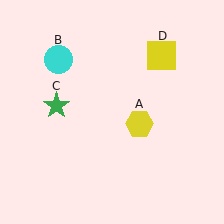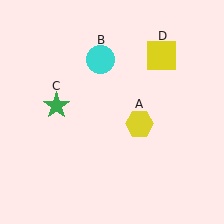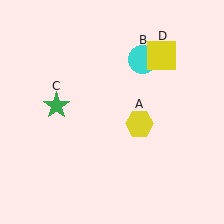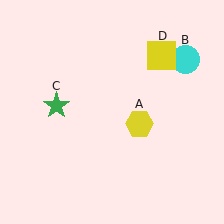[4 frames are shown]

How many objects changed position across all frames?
1 object changed position: cyan circle (object B).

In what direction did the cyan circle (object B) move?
The cyan circle (object B) moved right.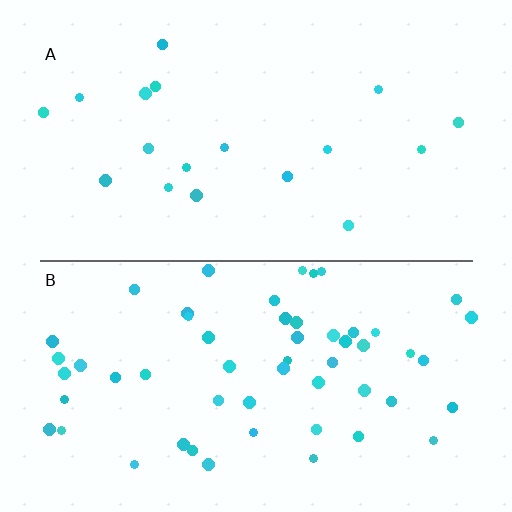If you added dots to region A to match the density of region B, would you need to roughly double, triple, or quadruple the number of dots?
Approximately triple.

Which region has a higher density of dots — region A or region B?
B (the bottom).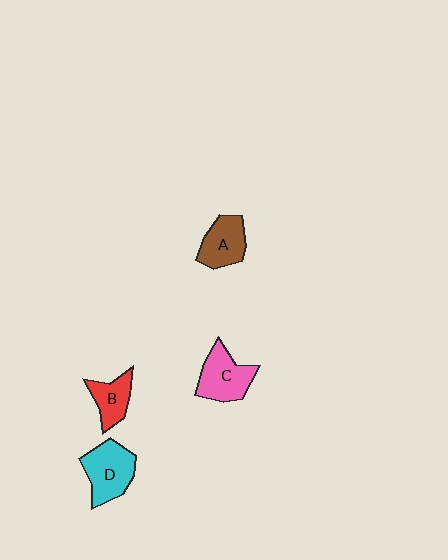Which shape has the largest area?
Shape D (cyan).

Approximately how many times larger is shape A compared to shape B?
Approximately 1.3 times.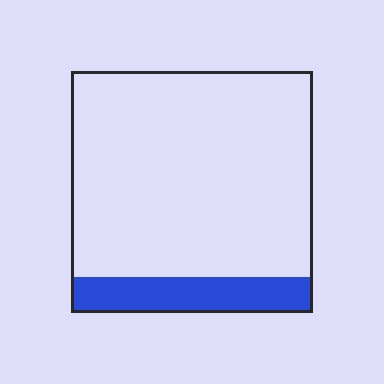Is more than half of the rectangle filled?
No.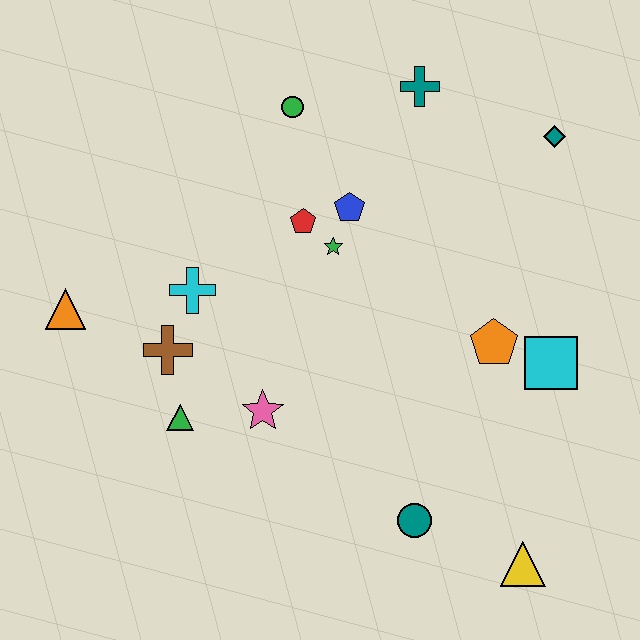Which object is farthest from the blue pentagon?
The yellow triangle is farthest from the blue pentagon.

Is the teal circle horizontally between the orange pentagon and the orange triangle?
Yes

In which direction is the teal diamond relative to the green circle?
The teal diamond is to the right of the green circle.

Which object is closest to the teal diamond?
The teal cross is closest to the teal diamond.